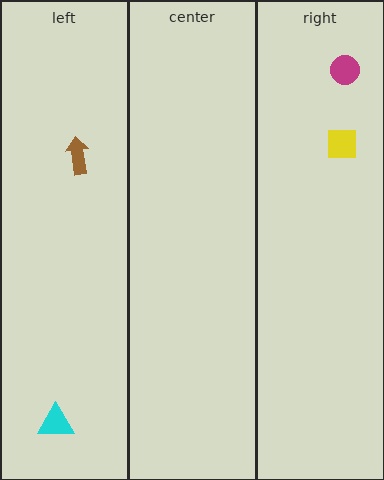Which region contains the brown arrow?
The left region.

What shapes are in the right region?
The magenta circle, the yellow square.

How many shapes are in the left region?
2.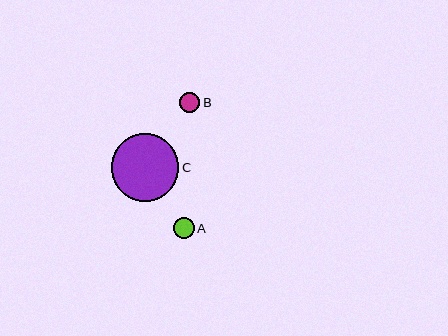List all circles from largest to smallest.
From largest to smallest: C, A, B.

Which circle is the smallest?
Circle B is the smallest with a size of approximately 20 pixels.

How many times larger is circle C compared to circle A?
Circle C is approximately 3.3 times the size of circle A.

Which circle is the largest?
Circle C is the largest with a size of approximately 67 pixels.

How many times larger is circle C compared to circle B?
Circle C is approximately 3.3 times the size of circle B.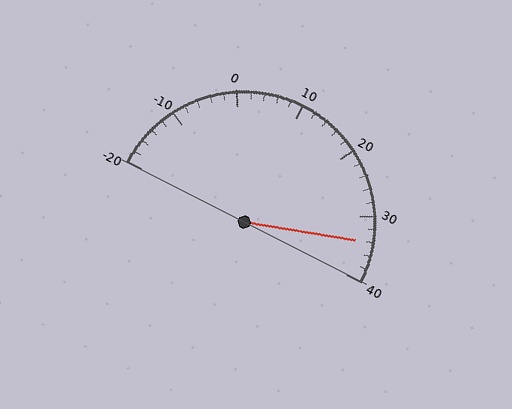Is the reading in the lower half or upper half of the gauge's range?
The reading is in the upper half of the range (-20 to 40).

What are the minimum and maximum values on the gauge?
The gauge ranges from -20 to 40.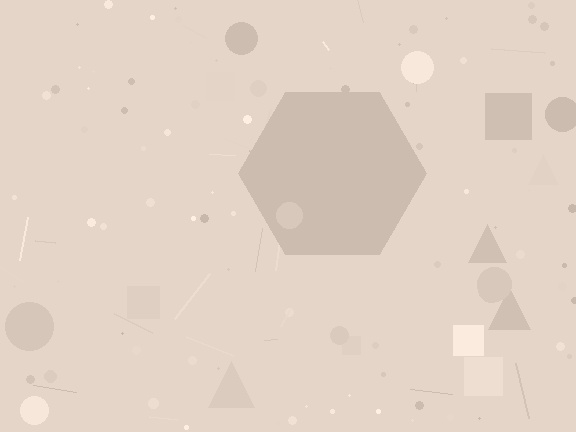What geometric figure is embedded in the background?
A hexagon is embedded in the background.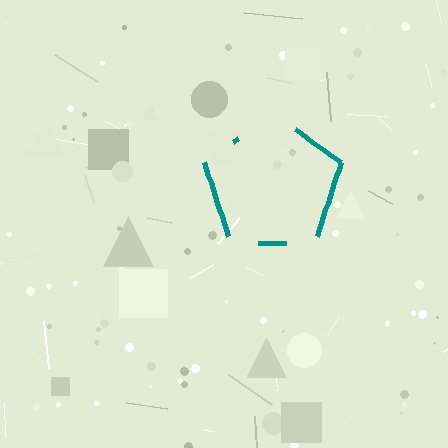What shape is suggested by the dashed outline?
The dashed outline suggests a pentagon.